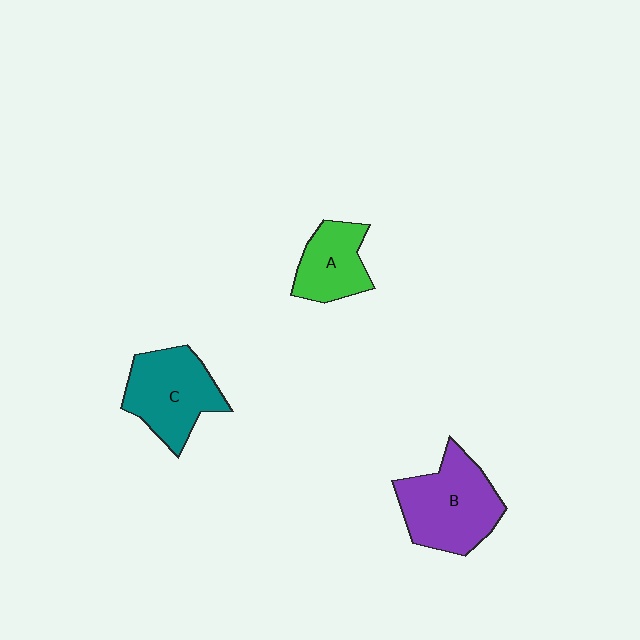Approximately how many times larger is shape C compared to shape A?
Approximately 1.4 times.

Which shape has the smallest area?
Shape A (green).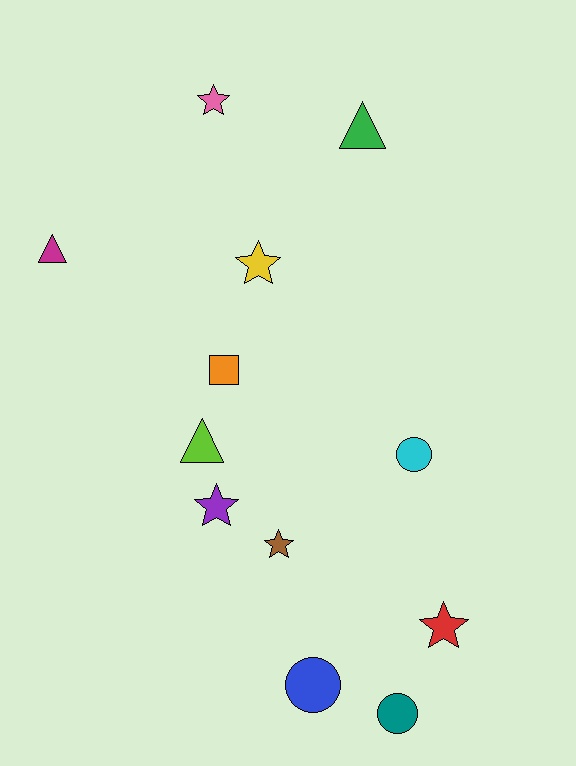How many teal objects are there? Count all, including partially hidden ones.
There is 1 teal object.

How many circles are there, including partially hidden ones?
There are 3 circles.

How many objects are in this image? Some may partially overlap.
There are 12 objects.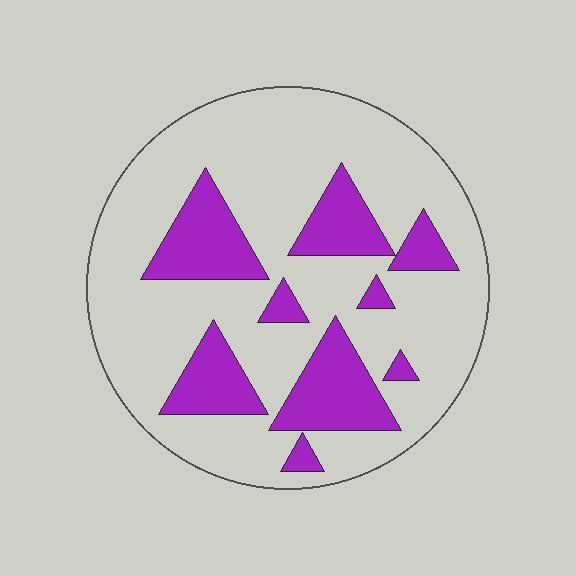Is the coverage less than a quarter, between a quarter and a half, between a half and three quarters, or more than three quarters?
Less than a quarter.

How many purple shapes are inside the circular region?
9.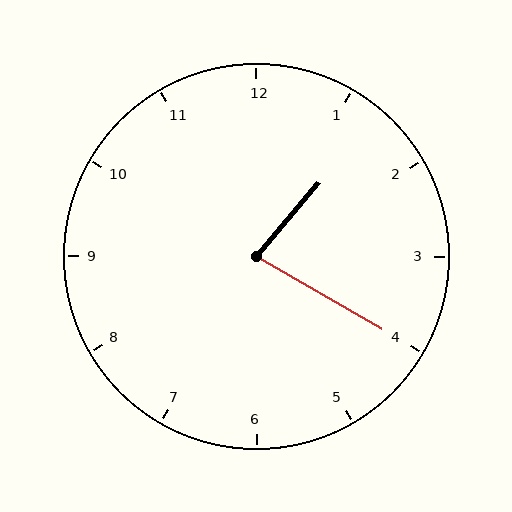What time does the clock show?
1:20.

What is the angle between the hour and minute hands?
Approximately 80 degrees.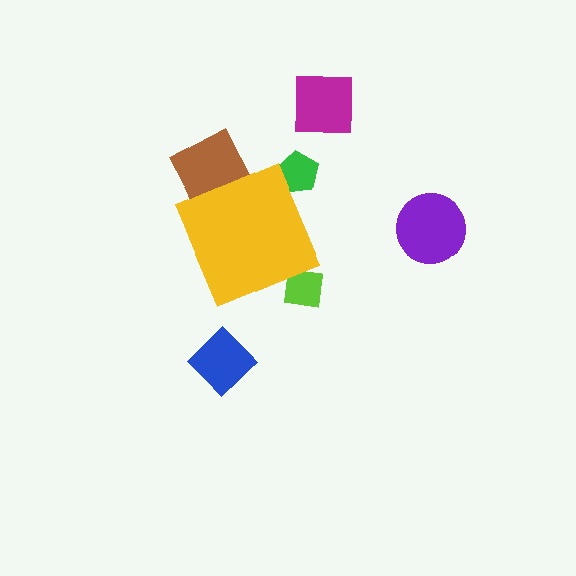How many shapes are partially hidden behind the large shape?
3 shapes are partially hidden.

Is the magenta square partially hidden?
No, the magenta square is fully visible.